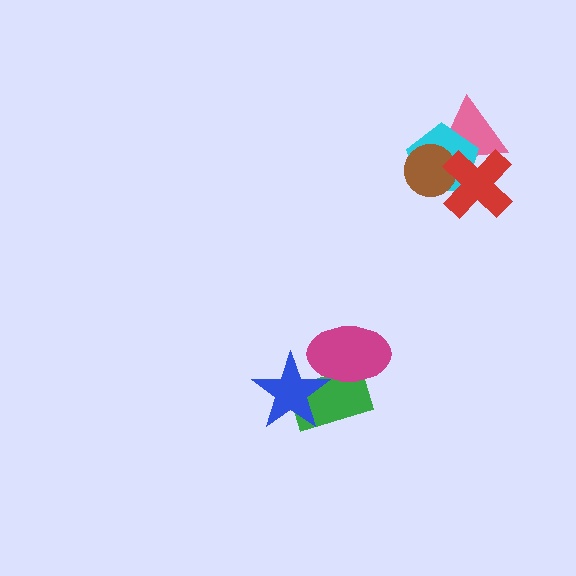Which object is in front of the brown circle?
The red cross is in front of the brown circle.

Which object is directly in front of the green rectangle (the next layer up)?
The blue star is directly in front of the green rectangle.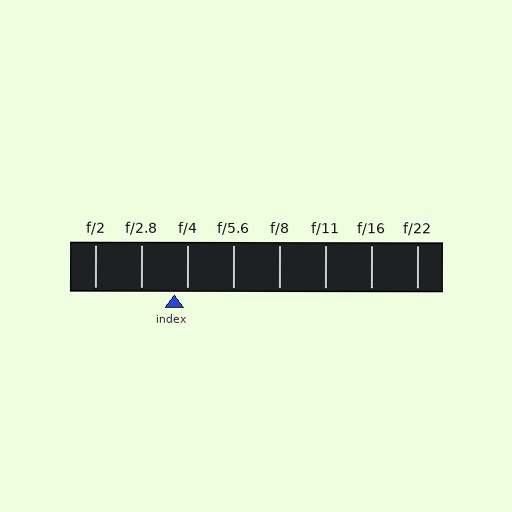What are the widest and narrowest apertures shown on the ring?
The widest aperture shown is f/2 and the narrowest is f/22.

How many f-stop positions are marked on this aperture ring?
There are 8 f-stop positions marked.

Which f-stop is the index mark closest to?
The index mark is closest to f/4.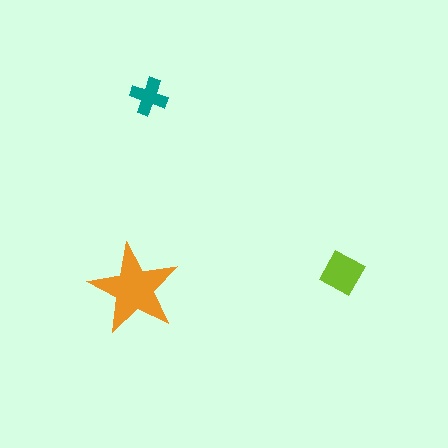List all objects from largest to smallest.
The orange star, the lime square, the teal cross.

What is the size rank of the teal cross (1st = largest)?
3rd.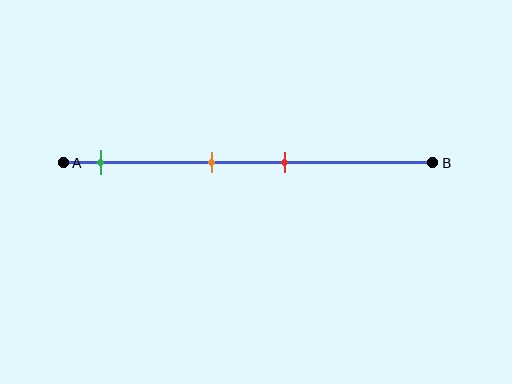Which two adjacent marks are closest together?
The orange and red marks are the closest adjacent pair.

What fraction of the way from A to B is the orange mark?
The orange mark is approximately 40% (0.4) of the way from A to B.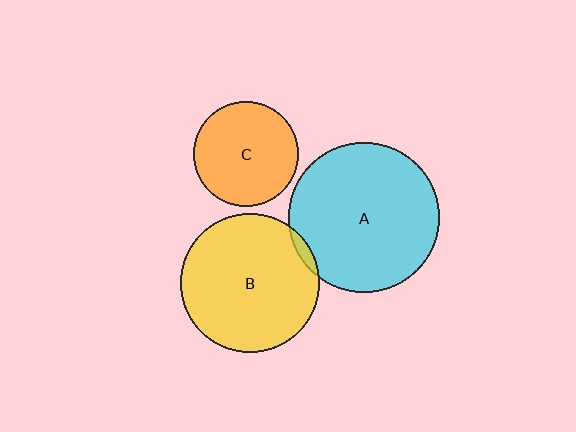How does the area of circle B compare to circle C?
Approximately 1.8 times.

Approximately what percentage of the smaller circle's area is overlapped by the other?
Approximately 5%.